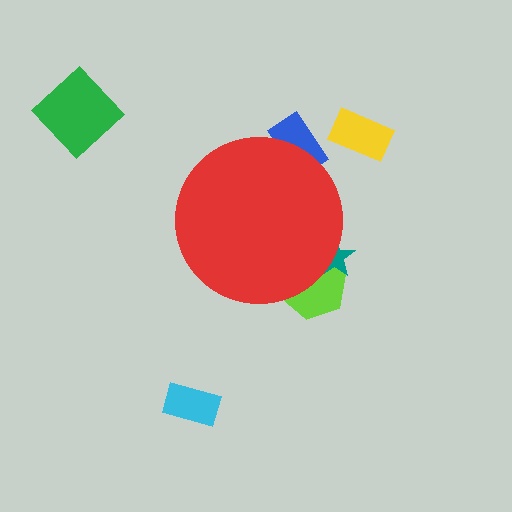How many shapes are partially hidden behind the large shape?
3 shapes are partially hidden.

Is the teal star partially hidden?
Yes, the teal star is partially hidden behind the red circle.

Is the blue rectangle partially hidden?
Yes, the blue rectangle is partially hidden behind the red circle.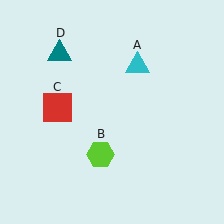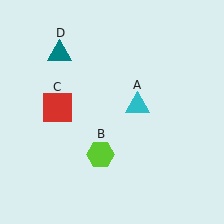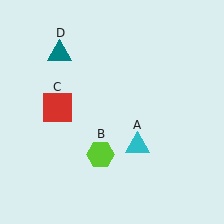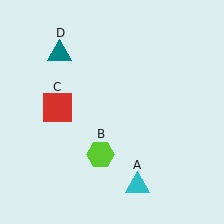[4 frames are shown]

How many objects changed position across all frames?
1 object changed position: cyan triangle (object A).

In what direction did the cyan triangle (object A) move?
The cyan triangle (object A) moved down.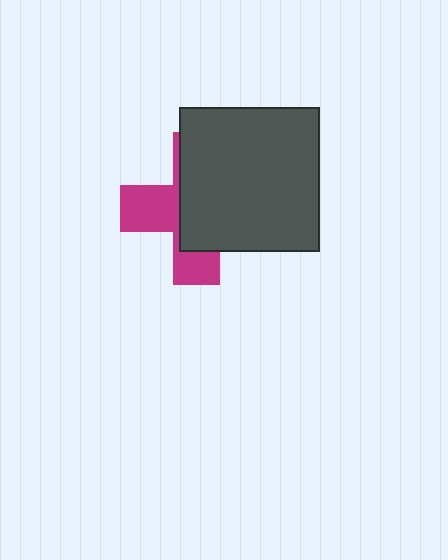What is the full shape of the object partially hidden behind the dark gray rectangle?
The partially hidden object is a magenta cross.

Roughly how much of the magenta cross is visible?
A small part of it is visible (roughly 40%).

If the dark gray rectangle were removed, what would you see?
You would see the complete magenta cross.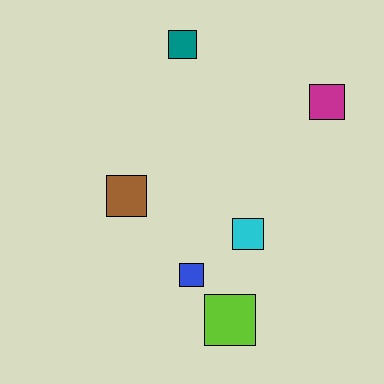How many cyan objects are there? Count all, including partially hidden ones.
There is 1 cyan object.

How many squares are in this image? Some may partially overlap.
There are 6 squares.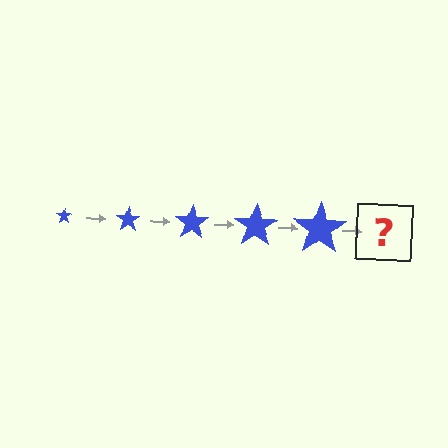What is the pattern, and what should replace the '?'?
The pattern is that the star gets progressively larger each step. The '?' should be a blue star, larger than the previous one.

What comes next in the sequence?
The next element should be a blue star, larger than the previous one.